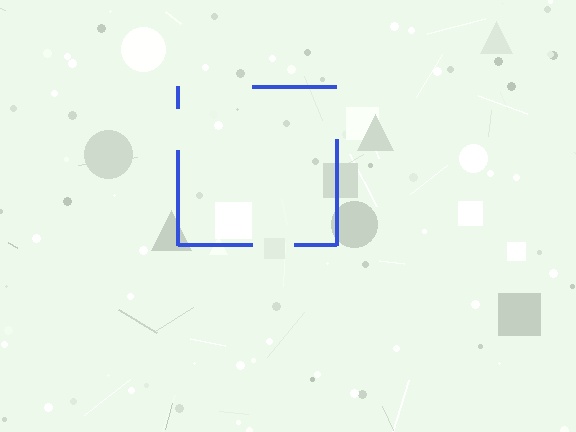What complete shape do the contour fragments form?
The contour fragments form a square.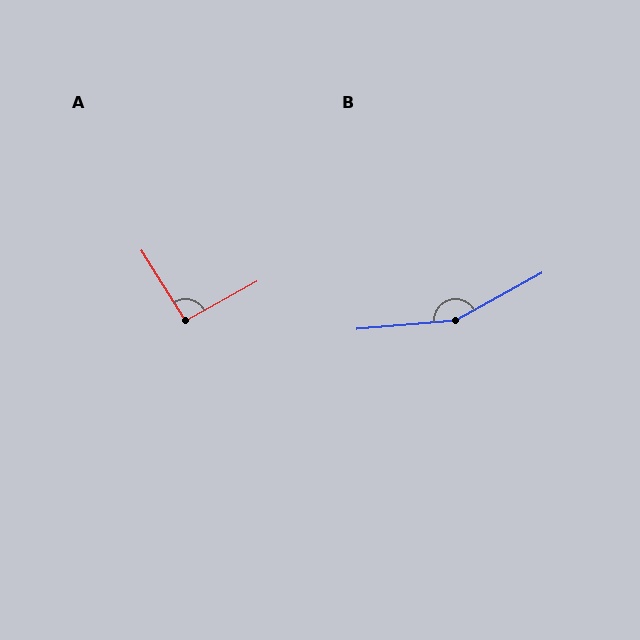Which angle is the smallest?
A, at approximately 93 degrees.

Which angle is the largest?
B, at approximately 156 degrees.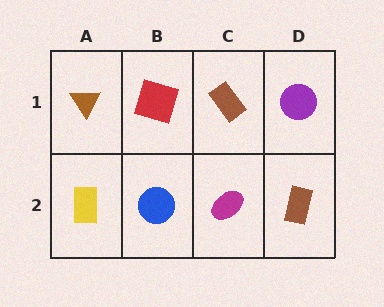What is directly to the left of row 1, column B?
A brown triangle.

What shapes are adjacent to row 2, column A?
A brown triangle (row 1, column A), a blue circle (row 2, column B).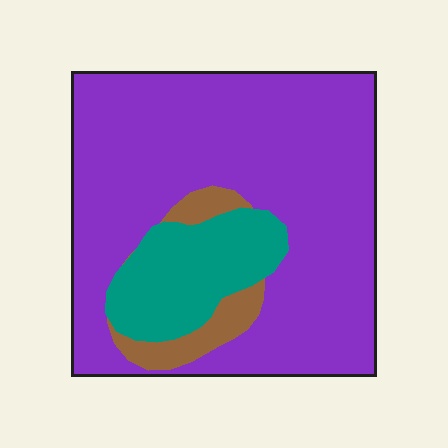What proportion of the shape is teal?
Teal covers around 15% of the shape.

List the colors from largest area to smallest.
From largest to smallest: purple, teal, brown.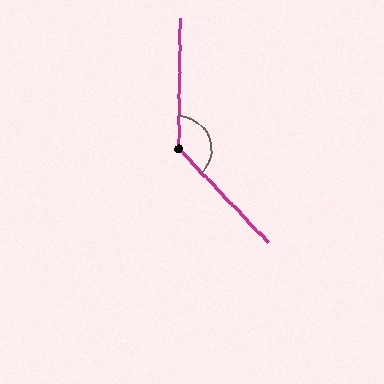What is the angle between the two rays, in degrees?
Approximately 136 degrees.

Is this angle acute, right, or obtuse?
It is obtuse.